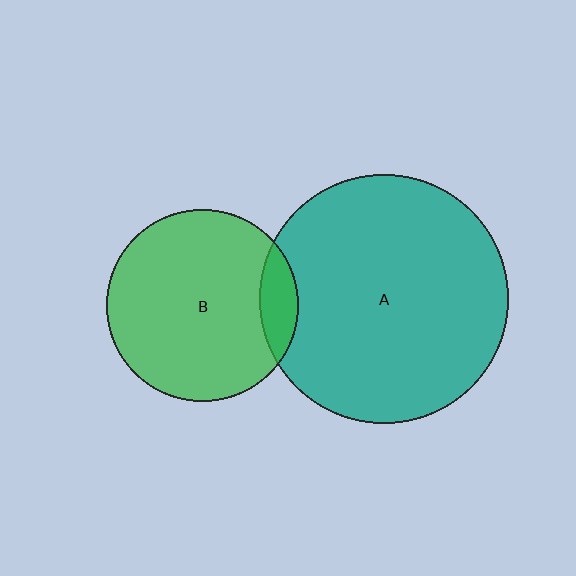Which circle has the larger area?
Circle A (teal).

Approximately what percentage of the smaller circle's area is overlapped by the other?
Approximately 10%.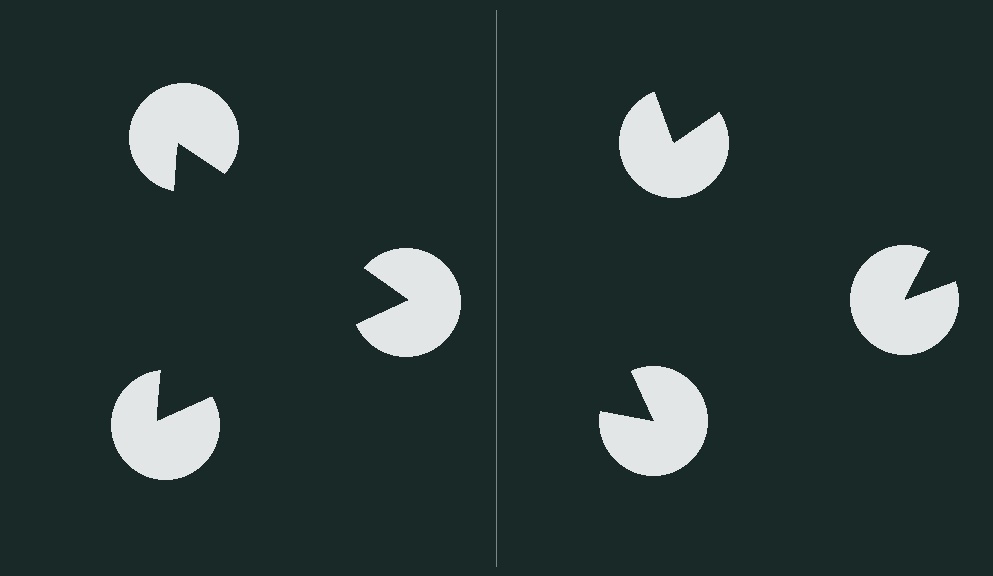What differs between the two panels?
The pac-man discs are positioned identically on both sides; only the wedge orientations differ. On the left they align to a triangle; on the right they are misaligned.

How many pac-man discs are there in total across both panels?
6 — 3 on each side.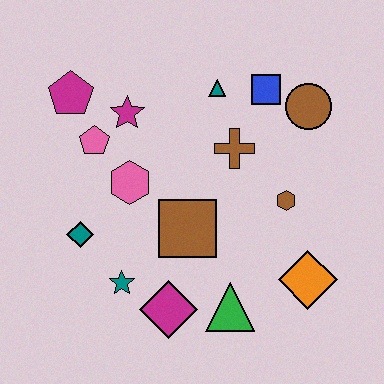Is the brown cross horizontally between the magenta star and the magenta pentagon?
No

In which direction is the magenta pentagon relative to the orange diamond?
The magenta pentagon is to the left of the orange diamond.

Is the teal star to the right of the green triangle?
No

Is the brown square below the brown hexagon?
Yes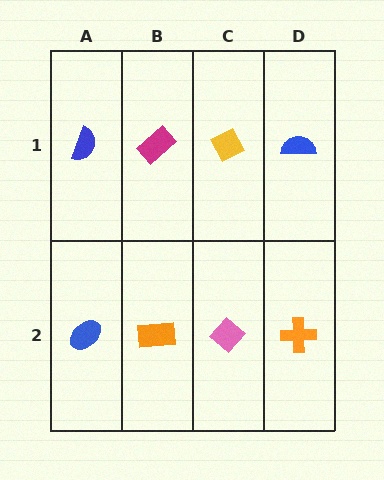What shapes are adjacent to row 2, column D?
A blue semicircle (row 1, column D), a pink diamond (row 2, column C).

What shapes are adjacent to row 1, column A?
A blue ellipse (row 2, column A), a magenta rectangle (row 1, column B).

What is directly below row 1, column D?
An orange cross.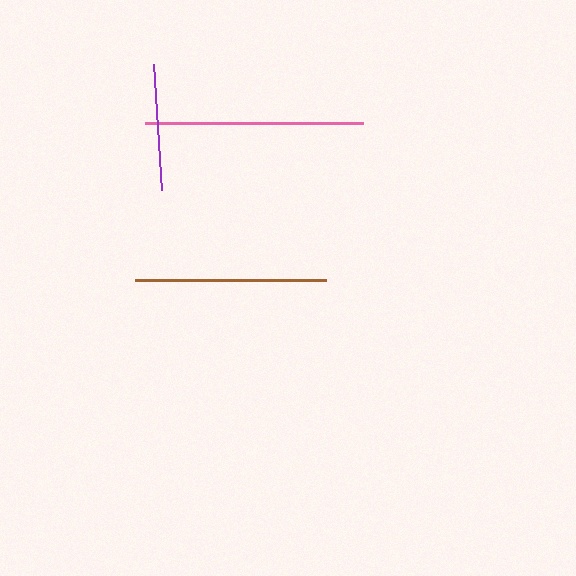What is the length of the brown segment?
The brown segment is approximately 191 pixels long.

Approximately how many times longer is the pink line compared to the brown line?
The pink line is approximately 1.1 times the length of the brown line.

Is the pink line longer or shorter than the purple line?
The pink line is longer than the purple line.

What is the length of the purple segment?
The purple segment is approximately 126 pixels long.